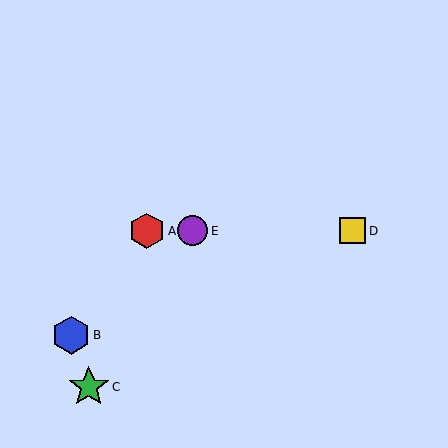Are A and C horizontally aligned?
No, A is at y≈231 and C is at y≈387.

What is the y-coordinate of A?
Object A is at y≈231.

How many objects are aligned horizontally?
3 objects (A, D, E) are aligned horizontally.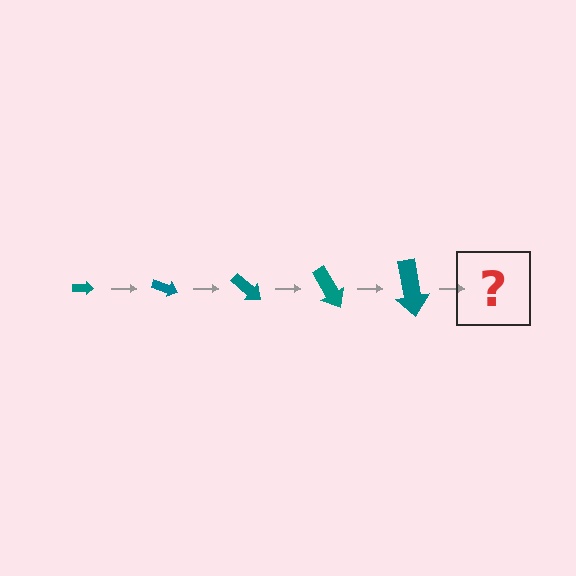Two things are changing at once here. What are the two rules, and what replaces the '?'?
The two rules are that the arrow grows larger each step and it rotates 20 degrees each step. The '?' should be an arrow, larger than the previous one and rotated 100 degrees from the start.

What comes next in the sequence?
The next element should be an arrow, larger than the previous one and rotated 100 degrees from the start.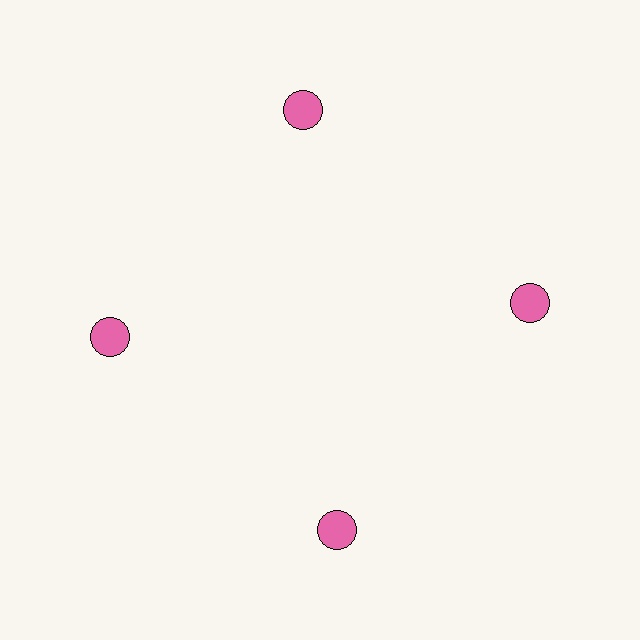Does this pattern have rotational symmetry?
Yes, this pattern has 4-fold rotational symmetry. It looks the same after rotating 90 degrees around the center.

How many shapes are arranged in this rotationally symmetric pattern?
There are 4 shapes, arranged in 4 groups of 1.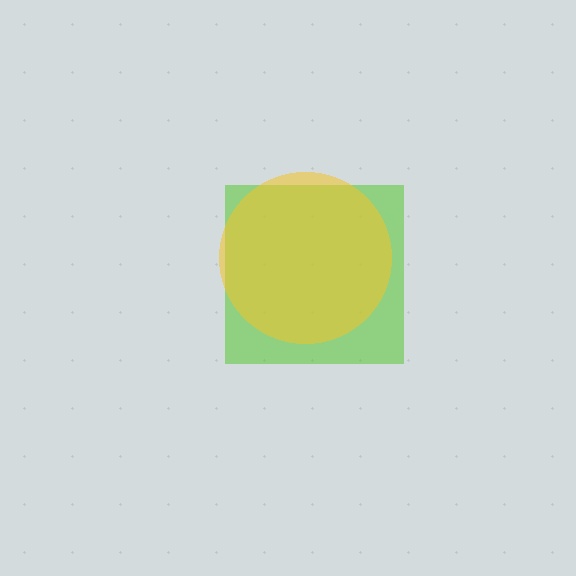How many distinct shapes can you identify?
There are 2 distinct shapes: a lime square, a yellow circle.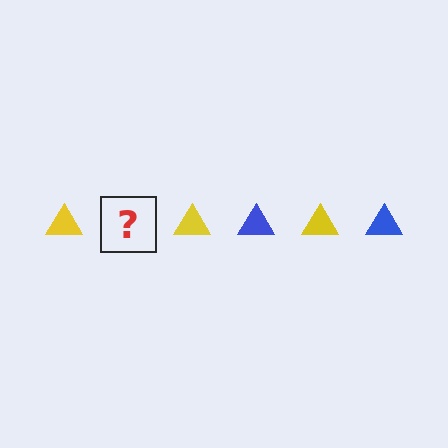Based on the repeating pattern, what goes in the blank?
The blank should be a blue triangle.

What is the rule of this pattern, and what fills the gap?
The rule is that the pattern cycles through yellow, blue triangles. The gap should be filled with a blue triangle.